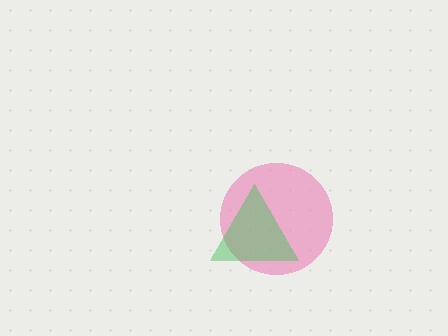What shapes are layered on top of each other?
The layered shapes are: a pink circle, a green triangle.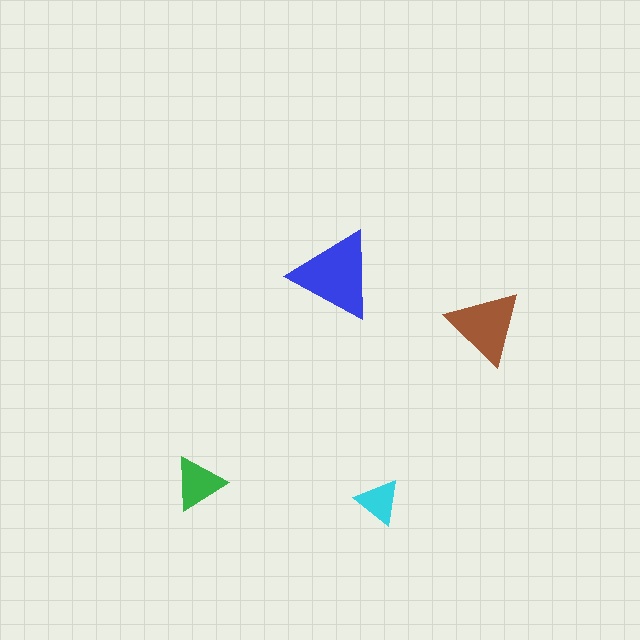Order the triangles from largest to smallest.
the blue one, the brown one, the green one, the cyan one.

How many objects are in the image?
There are 4 objects in the image.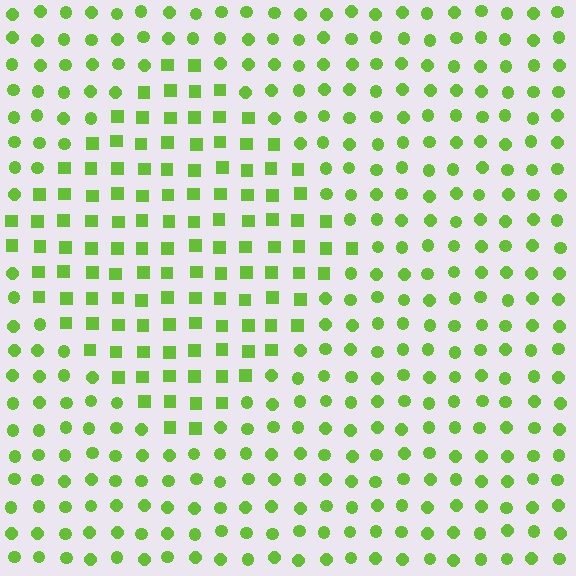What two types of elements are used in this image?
The image uses squares inside the diamond region and circles outside it.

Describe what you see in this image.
The image is filled with small lime elements arranged in a uniform grid. A diamond-shaped region contains squares, while the surrounding area contains circles. The boundary is defined purely by the change in element shape.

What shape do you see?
I see a diamond.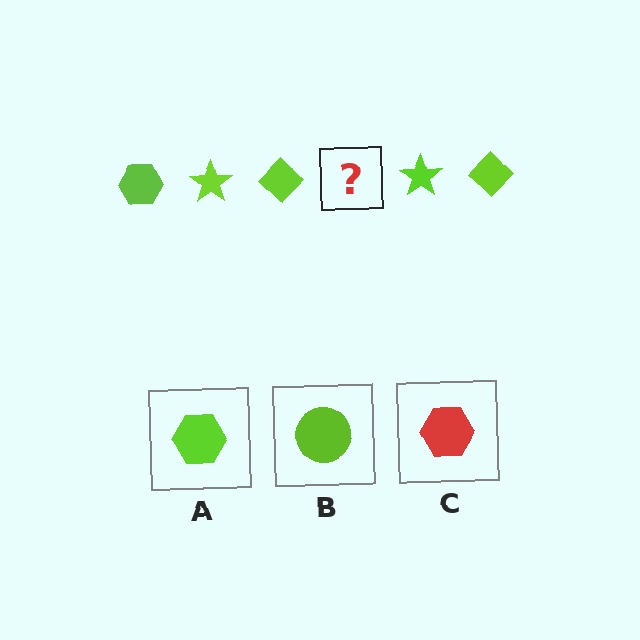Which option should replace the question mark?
Option A.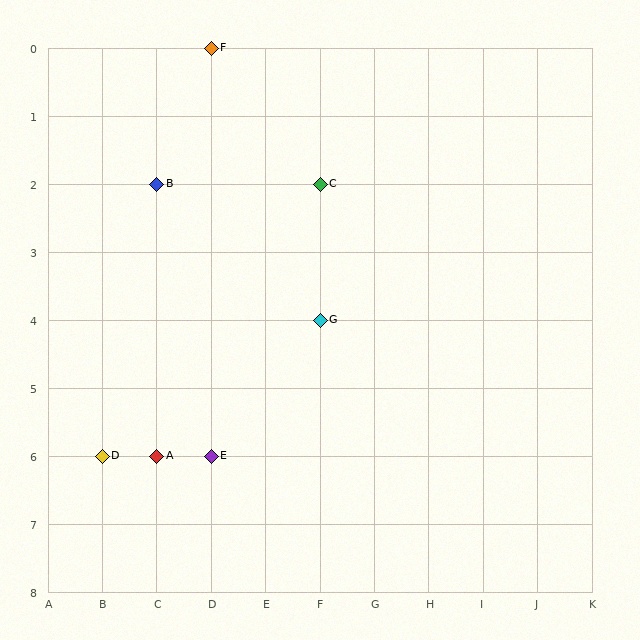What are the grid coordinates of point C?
Point C is at grid coordinates (F, 2).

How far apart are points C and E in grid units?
Points C and E are 2 columns and 4 rows apart (about 4.5 grid units diagonally).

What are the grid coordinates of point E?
Point E is at grid coordinates (D, 6).